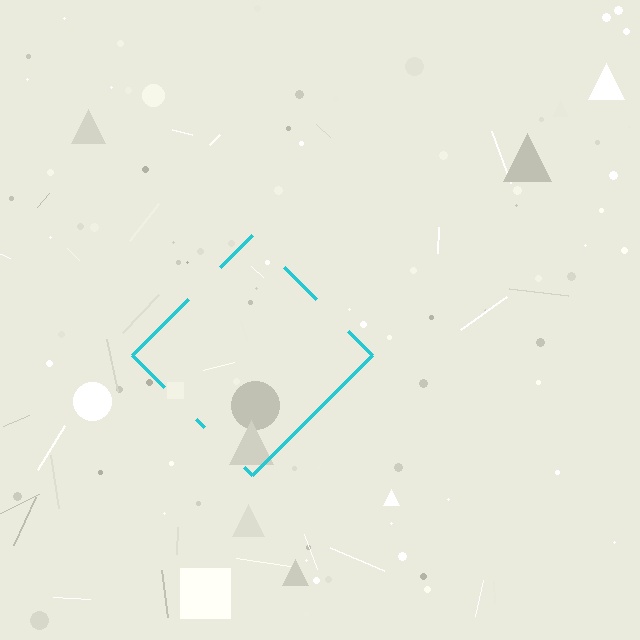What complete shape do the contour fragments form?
The contour fragments form a diamond.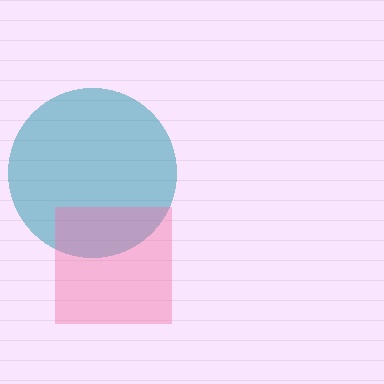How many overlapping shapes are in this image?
There are 2 overlapping shapes in the image.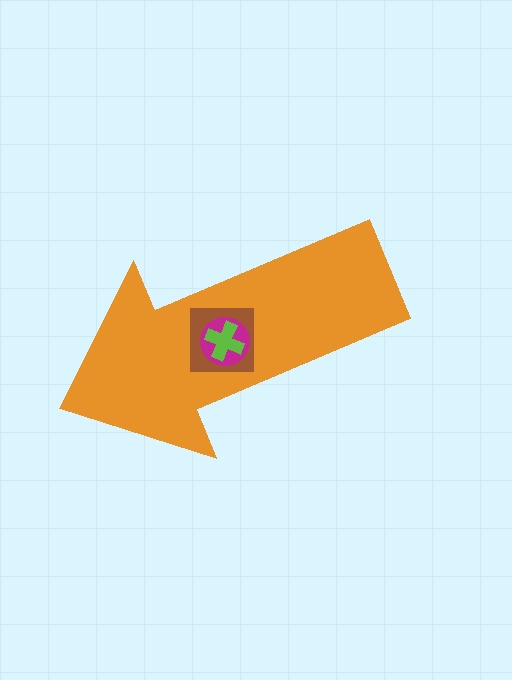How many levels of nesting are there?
4.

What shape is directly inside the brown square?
The magenta circle.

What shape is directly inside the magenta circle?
The lime cross.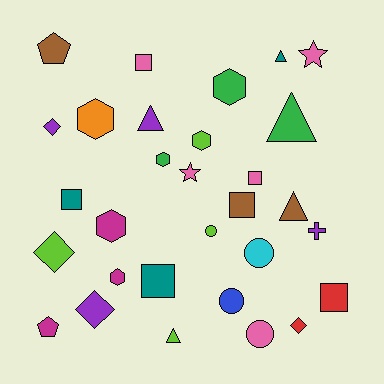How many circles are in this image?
There are 4 circles.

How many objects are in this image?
There are 30 objects.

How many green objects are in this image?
There are 3 green objects.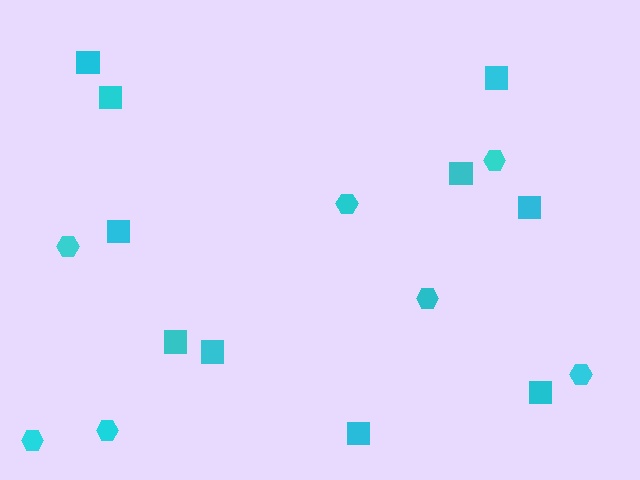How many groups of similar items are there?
There are 2 groups: one group of hexagons (7) and one group of squares (10).